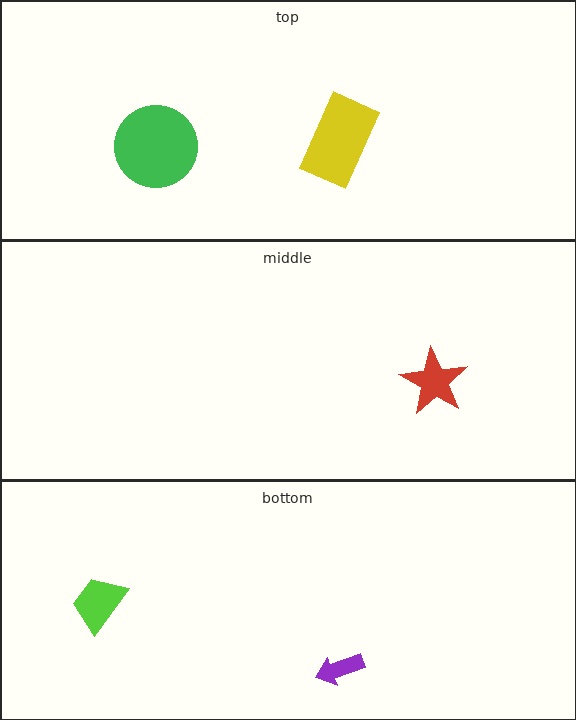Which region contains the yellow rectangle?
The top region.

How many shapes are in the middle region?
1.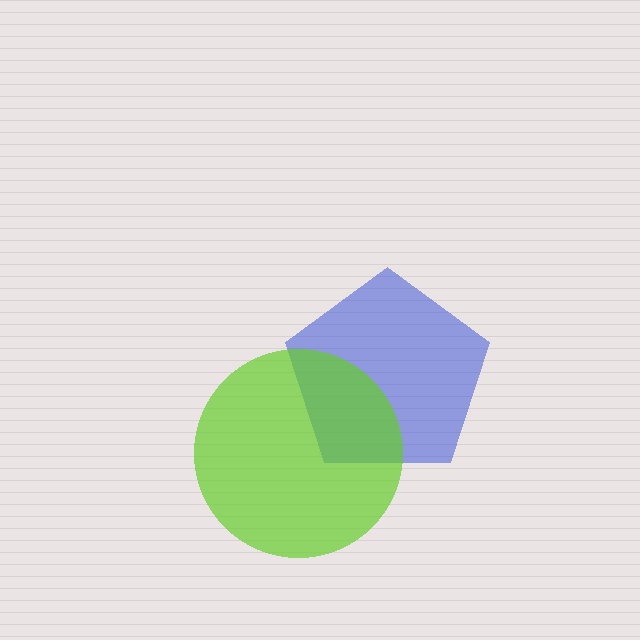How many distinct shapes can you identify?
There are 2 distinct shapes: a blue pentagon, a lime circle.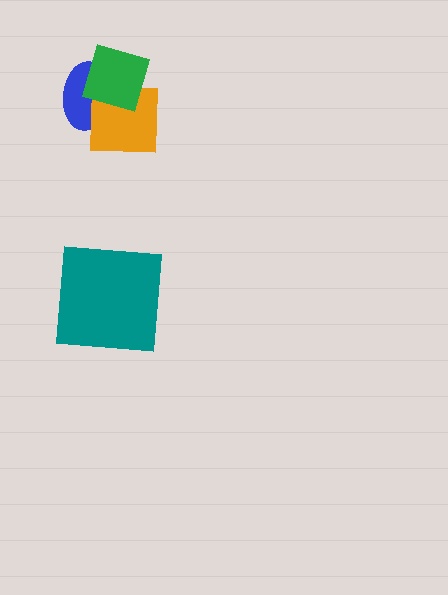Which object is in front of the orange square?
The green diamond is in front of the orange square.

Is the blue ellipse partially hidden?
Yes, it is partially covered by another shape.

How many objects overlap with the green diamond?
2 objects overlap with the green diamond.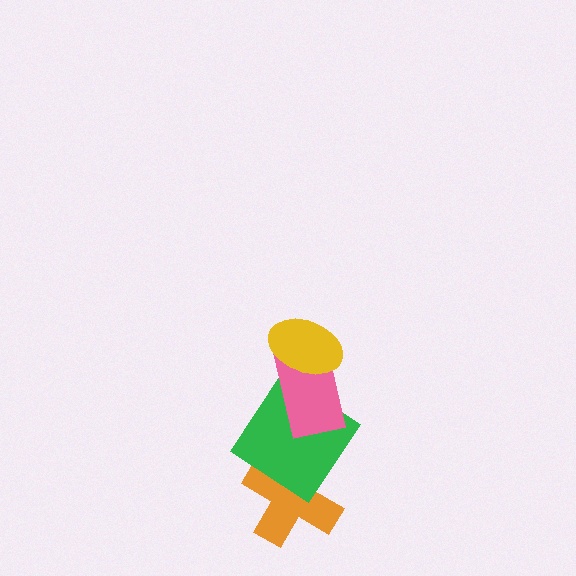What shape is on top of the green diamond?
The pink rectangle is on top of the green diamond.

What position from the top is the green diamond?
The green diamond is 3rd from the top.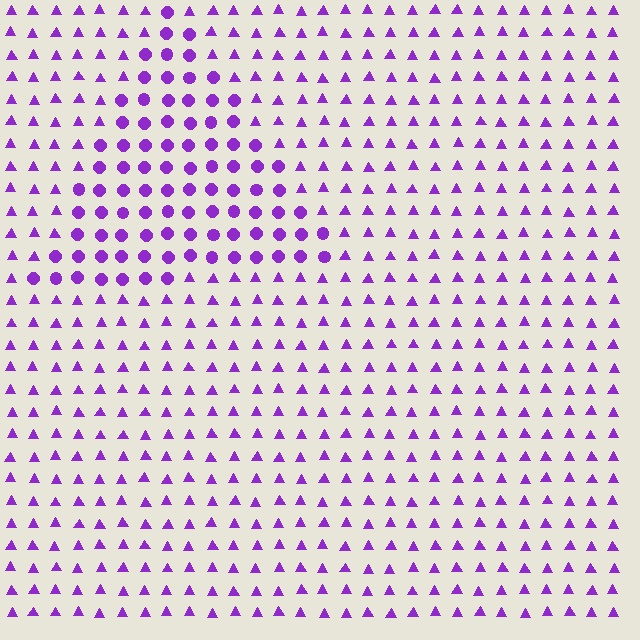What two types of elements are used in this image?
The image uses circles inside the triangle region and triangles outside it.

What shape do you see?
I see a triangle.